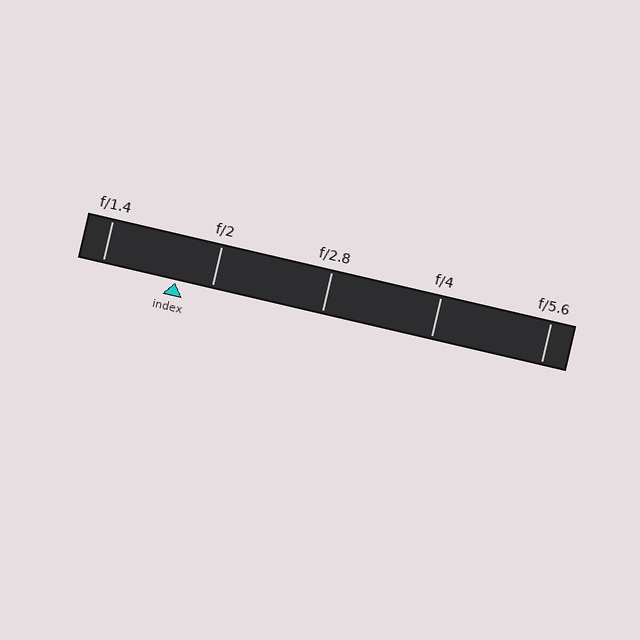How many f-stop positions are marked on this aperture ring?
There are 5 f-stop positions marked.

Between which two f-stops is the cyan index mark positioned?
The index mark is between f/1.4 and f/2.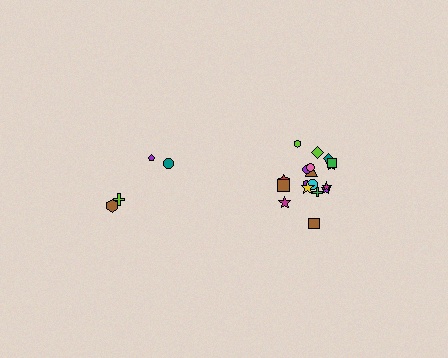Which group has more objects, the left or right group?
The right group.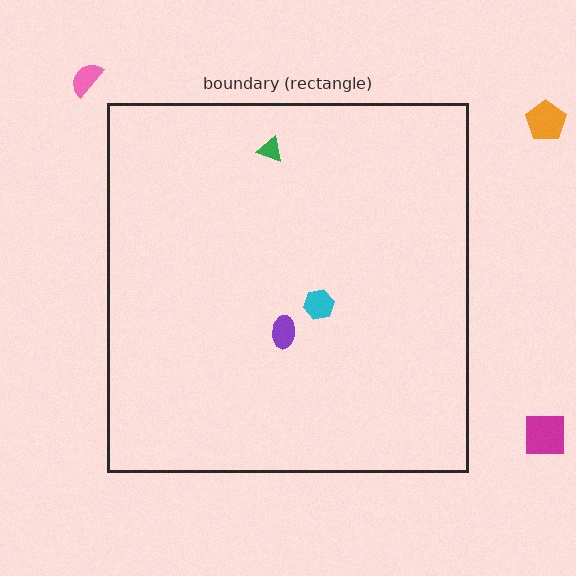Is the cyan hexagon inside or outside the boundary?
Inside.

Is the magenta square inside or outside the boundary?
Outside.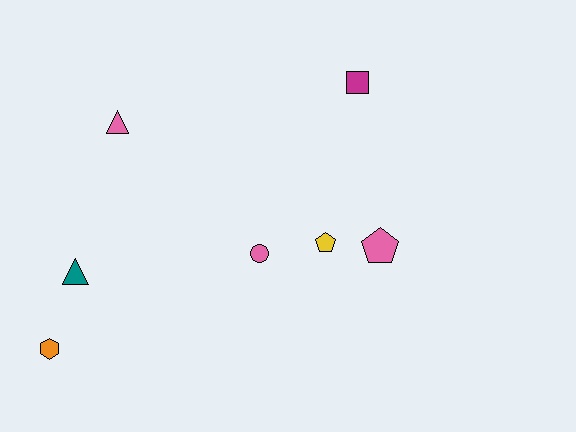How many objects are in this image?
There are 7 objects.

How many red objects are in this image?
There are no red objects.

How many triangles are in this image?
There are 2 triangles.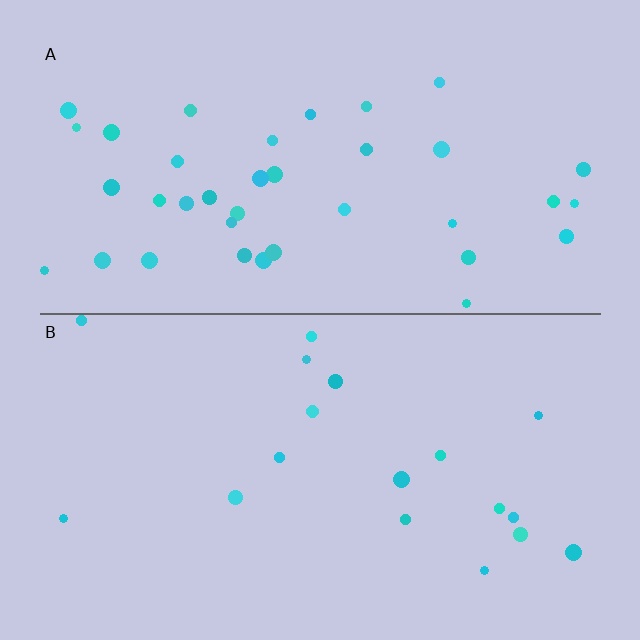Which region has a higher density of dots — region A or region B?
A (the top).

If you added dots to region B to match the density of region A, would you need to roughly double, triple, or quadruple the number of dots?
Approximately double.